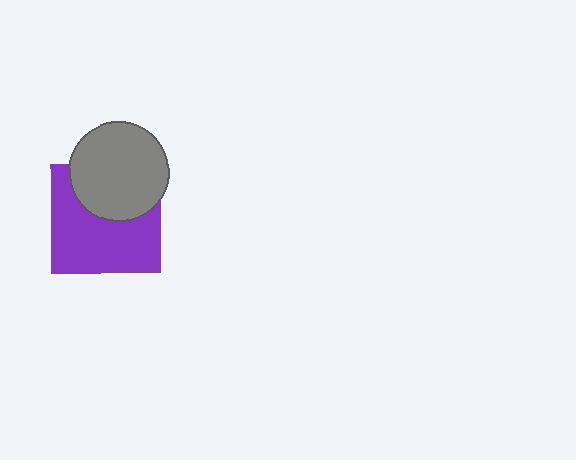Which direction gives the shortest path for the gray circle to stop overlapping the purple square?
Moving up gives the shortest separation.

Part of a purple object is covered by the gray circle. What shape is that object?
It is a square.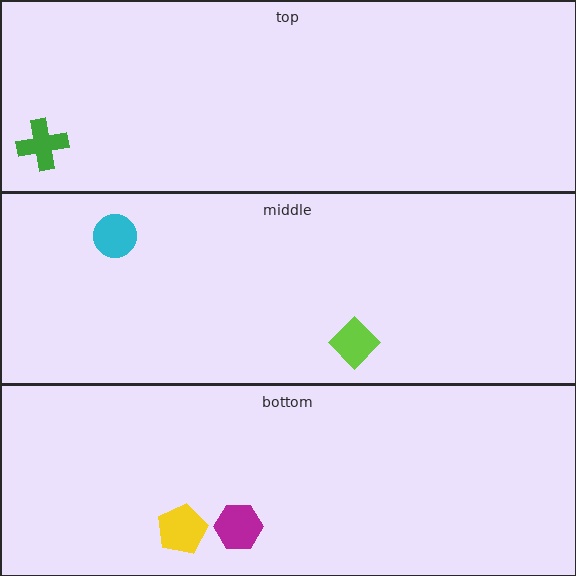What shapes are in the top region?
The green cross.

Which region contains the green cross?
The top region.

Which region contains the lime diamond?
The middle region.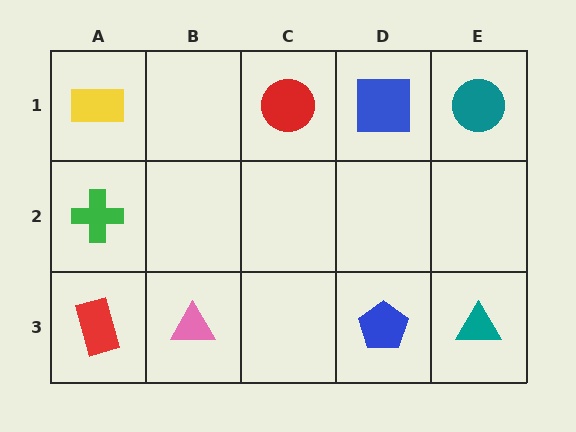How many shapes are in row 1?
4 shapes.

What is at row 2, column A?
A green cross.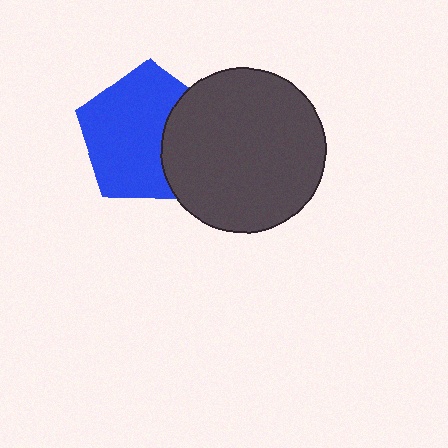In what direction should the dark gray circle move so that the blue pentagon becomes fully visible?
The dark gray circle should move right. That is the shortest direction to clear the overlap and leave the blue pentagon fully visible.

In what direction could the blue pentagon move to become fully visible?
The blue pentagon could move left. That would shift it out from behind the dark gray circle entirely.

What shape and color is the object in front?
The object in front is a dark gray circle.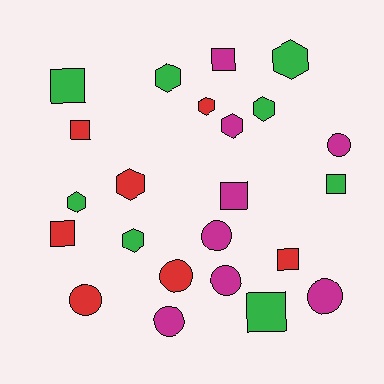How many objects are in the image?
There are 23 objects.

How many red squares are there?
There are 3 red squares.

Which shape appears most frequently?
Square, with 8 objects.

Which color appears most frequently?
Green, with 8 objects.